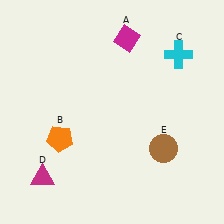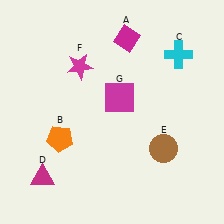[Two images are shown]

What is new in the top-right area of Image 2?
A magenta square (G) was added in the top-right area of Image 2.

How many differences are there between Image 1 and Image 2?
There are 2 differences between the two images.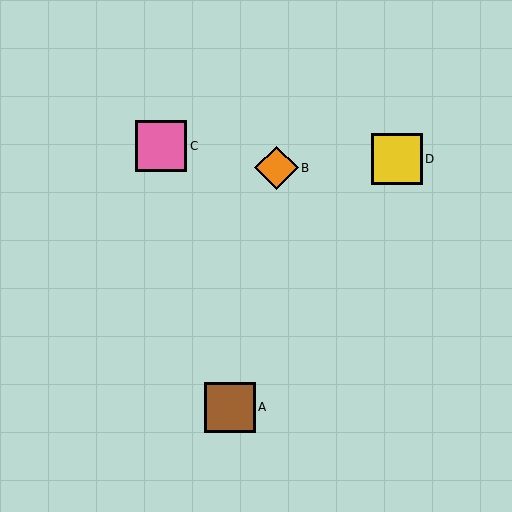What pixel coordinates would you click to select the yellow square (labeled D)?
Click at (397, 159) to select the yellow square D.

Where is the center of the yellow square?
The center of the yellow square is at (397, 159).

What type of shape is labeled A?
Shape A is a brown square.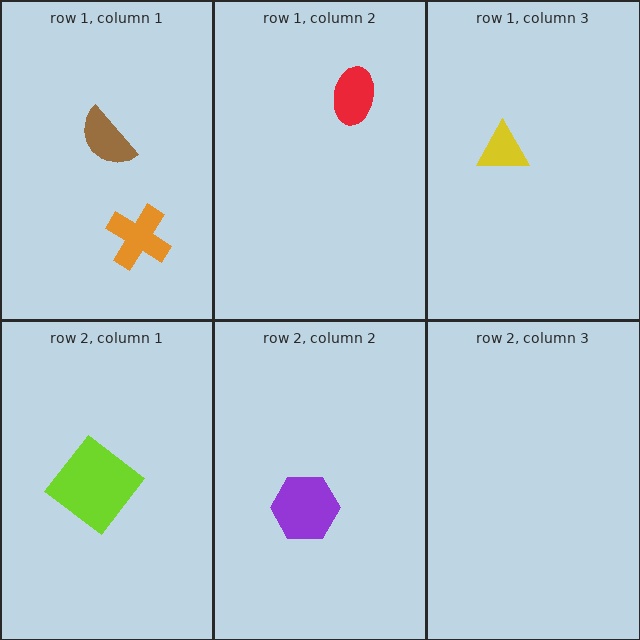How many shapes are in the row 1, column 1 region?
2.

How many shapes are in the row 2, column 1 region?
1.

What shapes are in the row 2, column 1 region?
The lime diamond.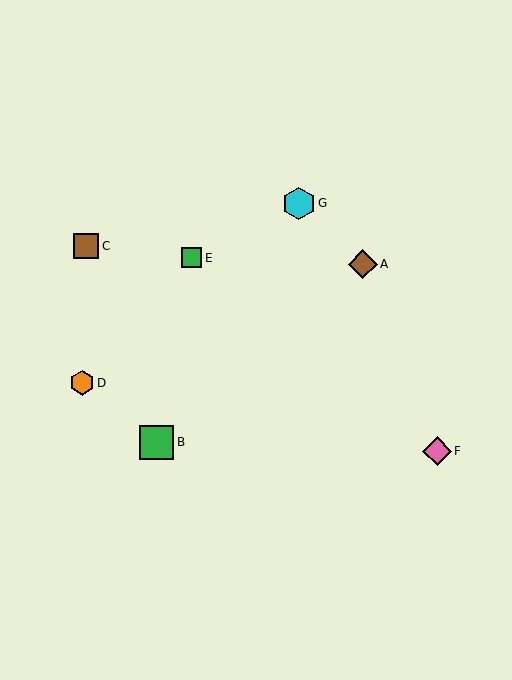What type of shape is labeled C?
Shape C is a brown square.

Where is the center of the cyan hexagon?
The center of the cyan hexagon is at (299, 203).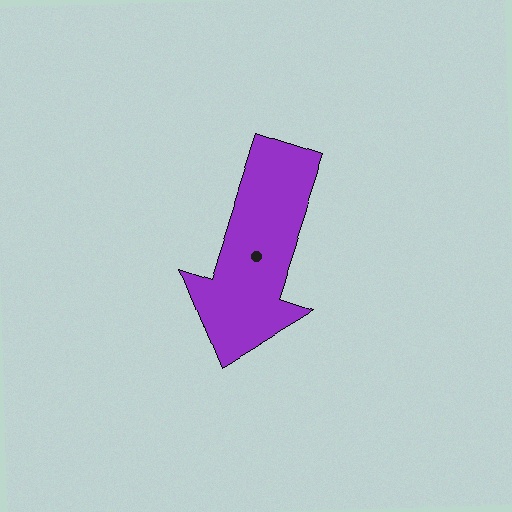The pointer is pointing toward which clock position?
Roughly 7 o'clock.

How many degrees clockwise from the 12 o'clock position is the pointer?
Approximately 198 degrees.